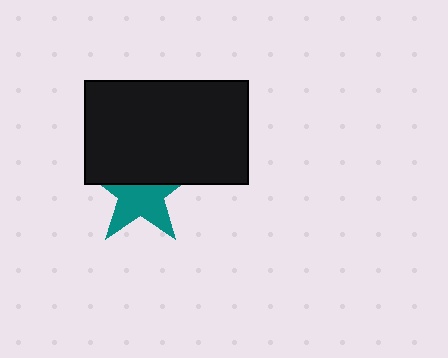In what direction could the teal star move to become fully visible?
The teal star could move down. That would shift it out from behind the black rectangle entirely.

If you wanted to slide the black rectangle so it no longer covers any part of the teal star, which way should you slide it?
Slide it up — that is the most direct way to separate the two shapes.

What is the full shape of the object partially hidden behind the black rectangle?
The partially hidden object is a teal star.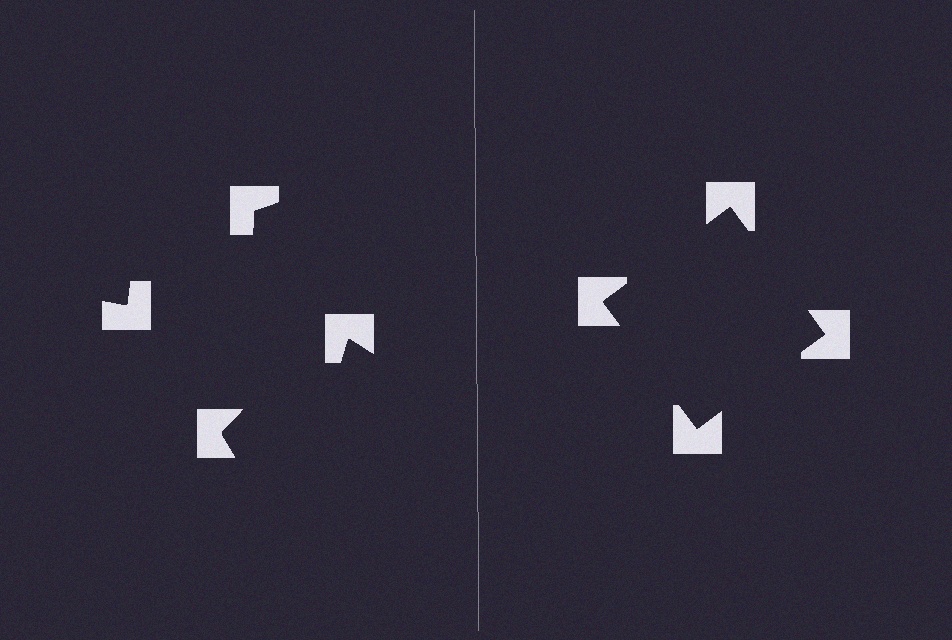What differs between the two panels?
The notched squares are positioned identically on both sides; only the wedge orientations differ. On the right they align to a square; on the left they are misaligned.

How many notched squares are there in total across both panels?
8 — 4 on each side.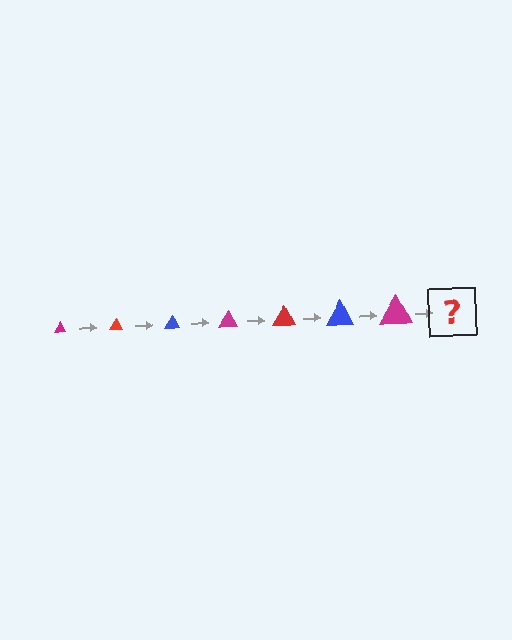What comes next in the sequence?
The next element should be a red triangle, larger than the previous one.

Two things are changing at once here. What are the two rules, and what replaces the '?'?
The two rules are that the triangle grows larger each step and the color cycles through magenta, red, and blue. The '?' should be a red triangle, larger than the previous one.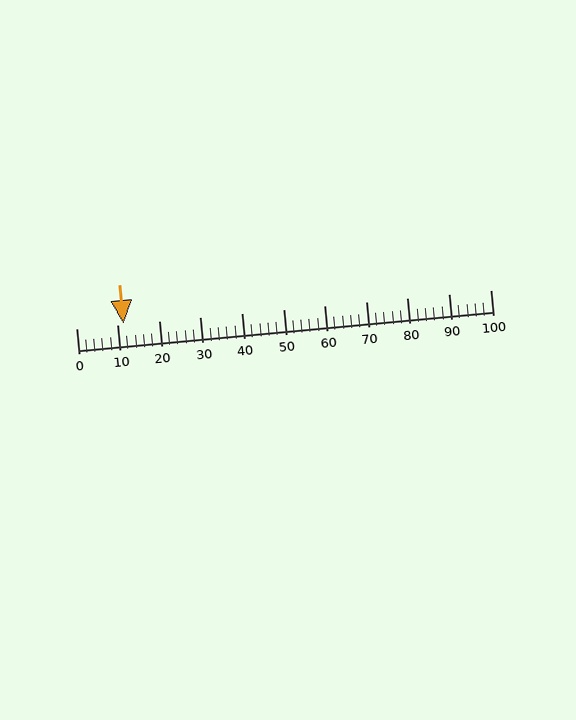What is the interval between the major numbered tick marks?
The major tick marks are spaced 10 units apart.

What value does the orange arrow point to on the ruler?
The orange arrow points to approximately 12.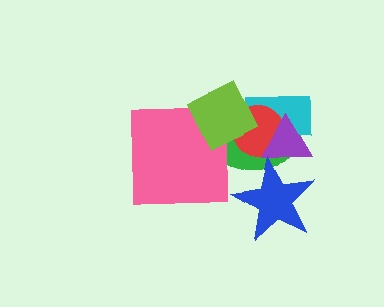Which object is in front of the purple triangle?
The blue star is in front of the purple triangle.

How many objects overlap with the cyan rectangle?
4 objects overlap with the cyan rectangle.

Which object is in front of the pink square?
The lime diamond is in front of the pink square.